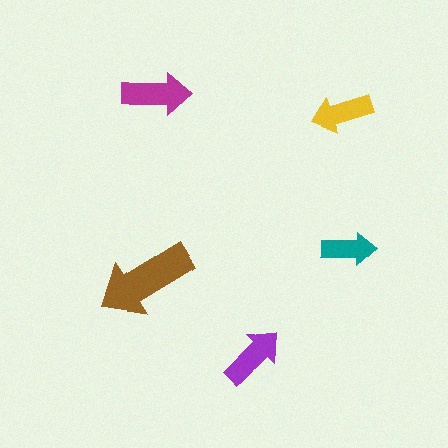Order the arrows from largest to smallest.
the brown one, the magenta one, the purple one, the yellow one, the teal one.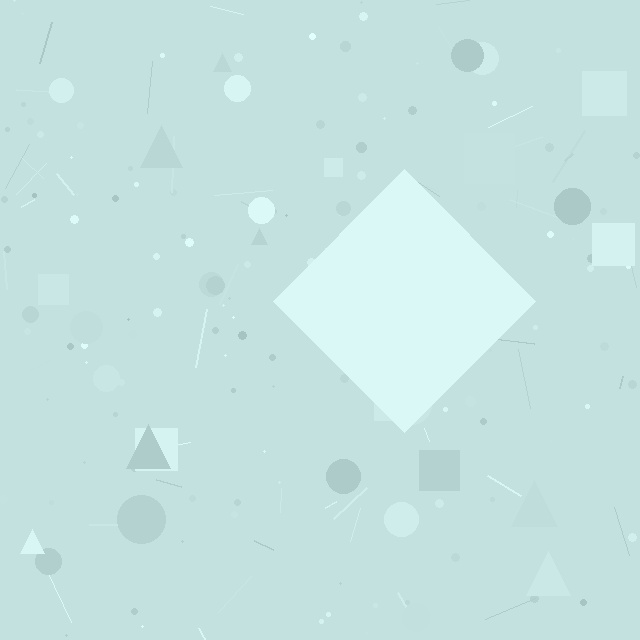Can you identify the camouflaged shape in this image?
The camouflaged shape is a diamond.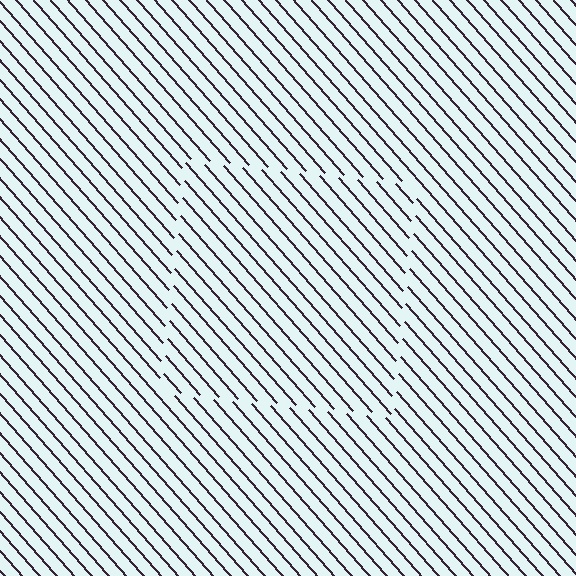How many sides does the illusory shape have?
4 sides — the line-ends trace a square.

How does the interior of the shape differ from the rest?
The interior of the shape contains the same grating, shifted by half a period — the contour is defined by the phase discontinuity where line-ends from the inner and outer gratings abut.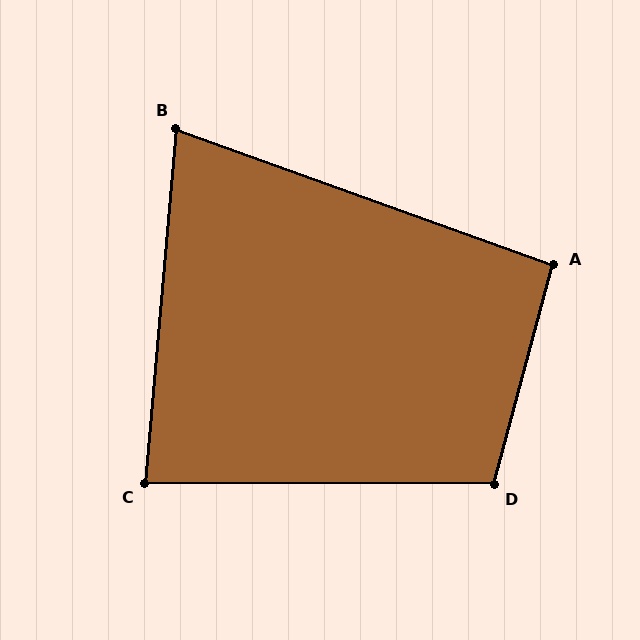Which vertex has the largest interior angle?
D, at approximately 105 degrees.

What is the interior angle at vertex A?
Approximately 95 degrees (approximately right).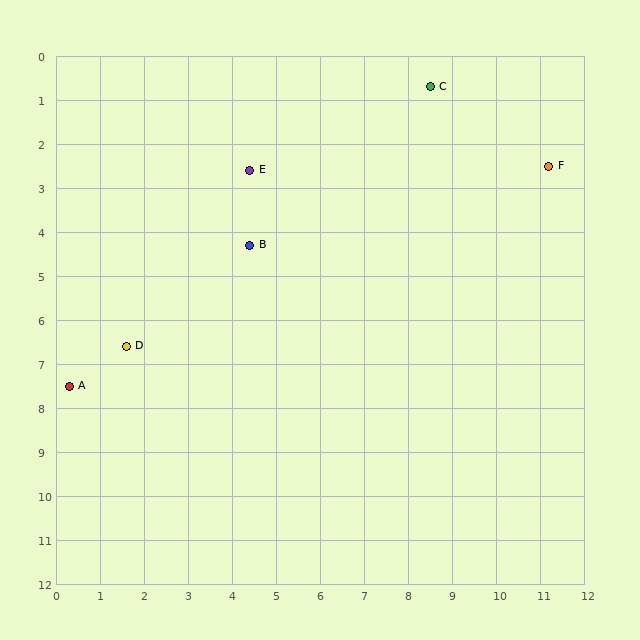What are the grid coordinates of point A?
Point A is at approximately (0.3, 7.5).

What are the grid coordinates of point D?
Point D is at approximately (1.6, 6.6).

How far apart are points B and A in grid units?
Points B and A are about 5.2 grid units apart.